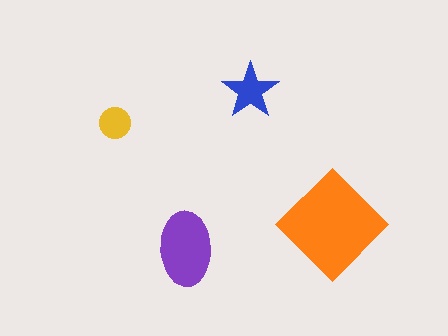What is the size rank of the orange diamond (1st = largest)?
1st.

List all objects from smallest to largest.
The yellow circle, the blue star, the purple ellipse, the orange diamond.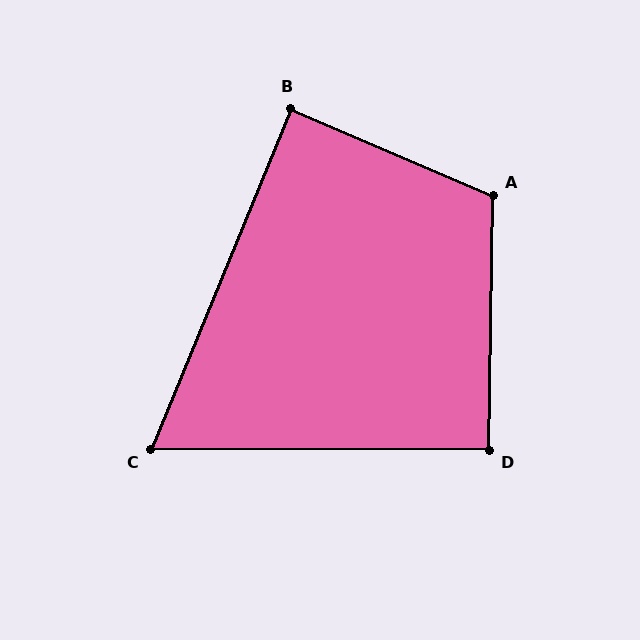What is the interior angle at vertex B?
Approximately 89 degrees (approximately right).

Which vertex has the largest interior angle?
A, at approximately 112 degrees.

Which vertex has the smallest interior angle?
C, at approximately 68 degrees.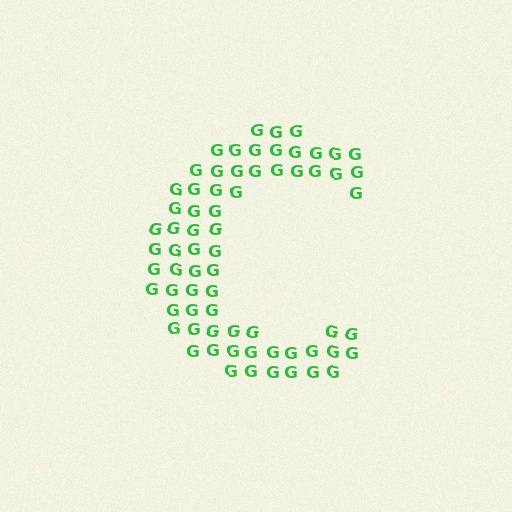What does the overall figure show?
The overall figure shows the letter C.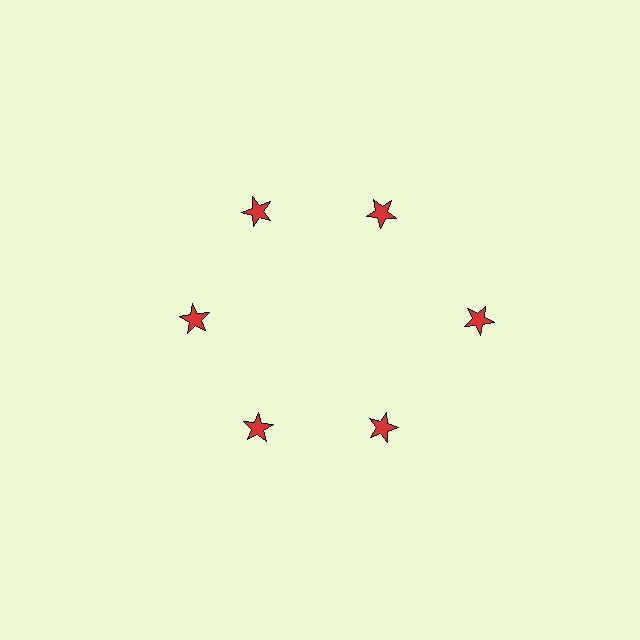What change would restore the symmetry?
The symmetry would be restored by moving it inward, back onto the ring so that all 6 stars sit at equal angles and equal distance from the center.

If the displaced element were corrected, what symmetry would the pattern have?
It would have 6-fold rotational symmetry — the pattern would map onto itself every 60 degrees.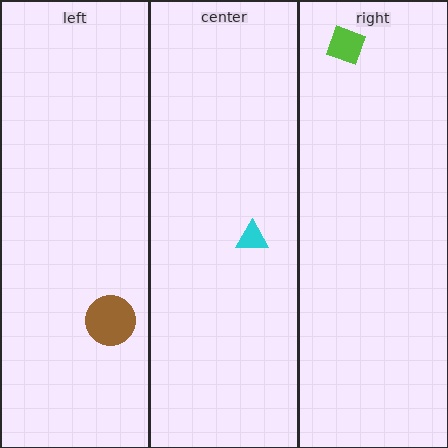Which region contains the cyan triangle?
The center region.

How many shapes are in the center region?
1.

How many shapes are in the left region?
1.